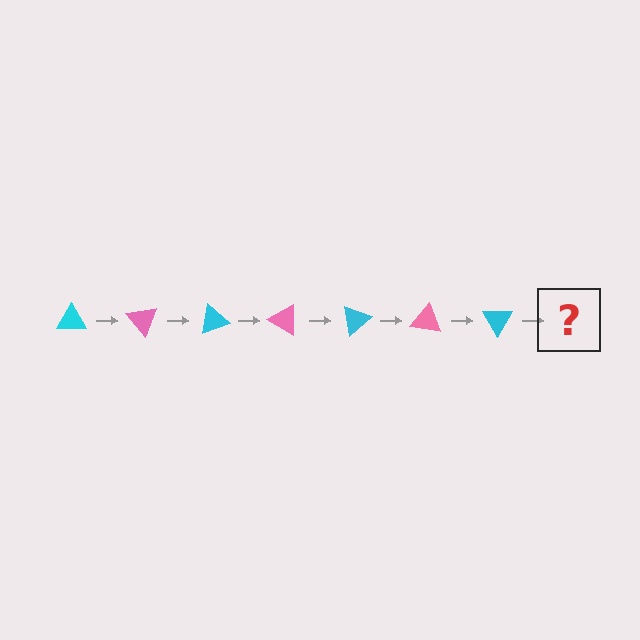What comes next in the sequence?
The next element should be a pink triangle, rotated 350 degrees from the start.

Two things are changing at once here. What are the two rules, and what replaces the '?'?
The two rules are that it rotates 50 degrees each step and the color cycles through cyan and pink. The '?' should be a pink triangle, rotated 350 degrees from the start.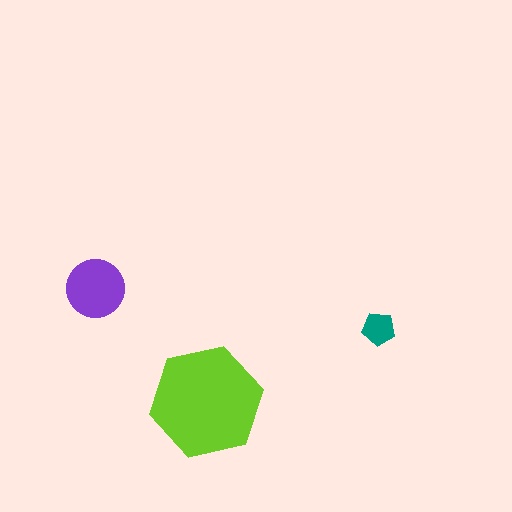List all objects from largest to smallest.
The lime hexagon, the purple circle, the teal pentagon.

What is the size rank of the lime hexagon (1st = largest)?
1st.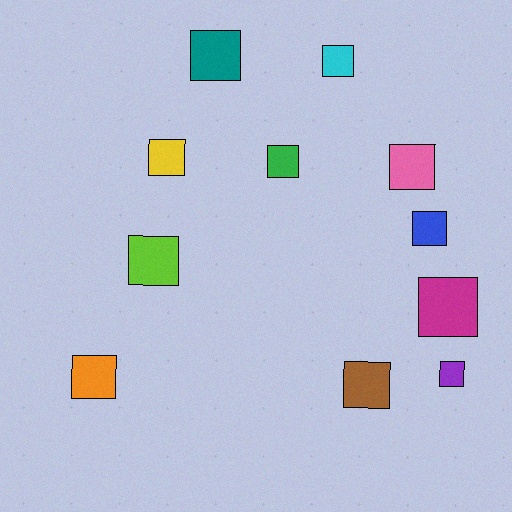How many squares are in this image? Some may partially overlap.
There are 11 squares.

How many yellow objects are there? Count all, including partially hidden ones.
There is 1 yellow object.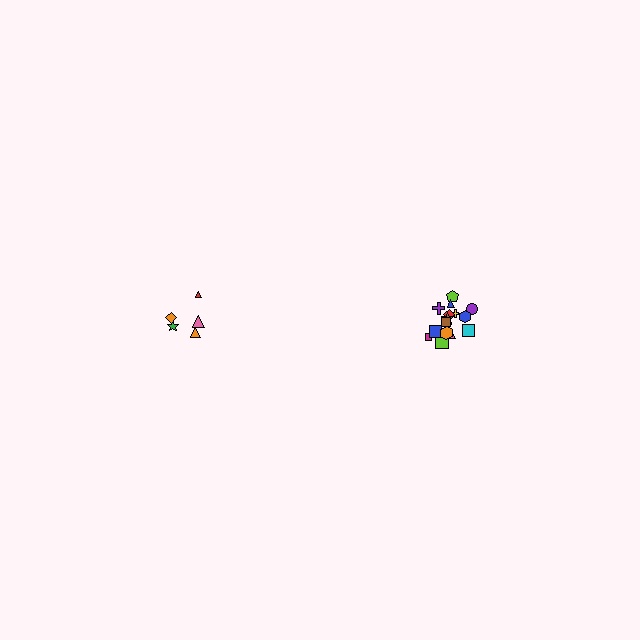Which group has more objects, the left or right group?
The right group.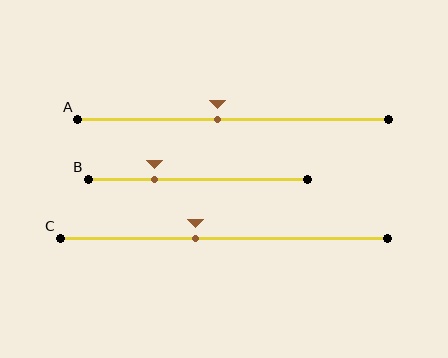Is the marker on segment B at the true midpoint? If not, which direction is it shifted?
No, the marker on segment B is shifted to the left by about 20% of the segment length.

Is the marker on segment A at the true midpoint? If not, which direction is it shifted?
No, the marker on segment A is shifted to the left by about 5% of the segment length.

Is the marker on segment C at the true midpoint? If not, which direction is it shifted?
No, the marker on segment C is shifted to the left by about 9% of the segment length.